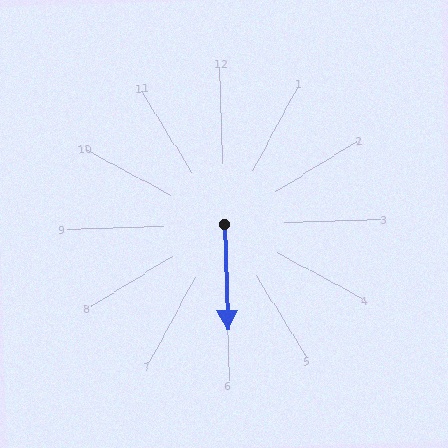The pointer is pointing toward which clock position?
Roughly 6 o'clock.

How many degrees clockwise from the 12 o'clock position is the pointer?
Approximately 180 degrees.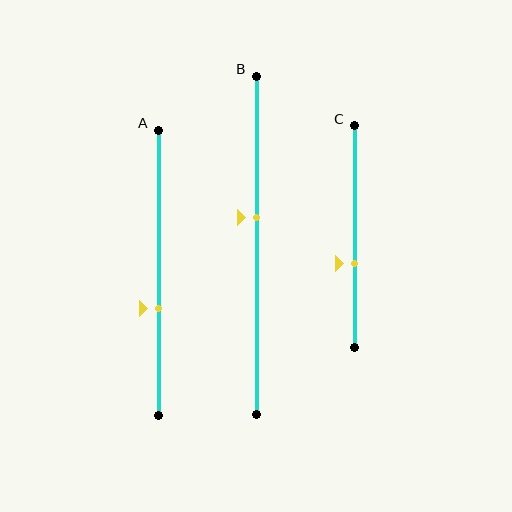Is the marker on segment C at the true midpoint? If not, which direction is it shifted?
No, the marker on segment C is shifted downward by about 12% of the segment length.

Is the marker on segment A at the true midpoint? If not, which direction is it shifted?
No, the marker on segment A is shifted downward by about 12% of the segment length.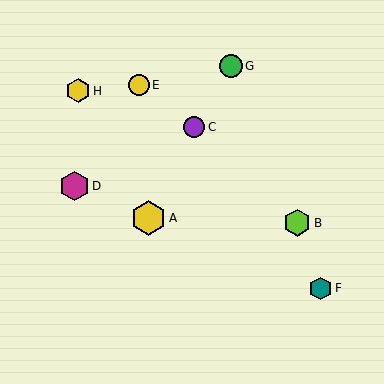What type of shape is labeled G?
Shape G is a green circle.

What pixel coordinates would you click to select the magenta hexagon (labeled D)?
Click at (75, 186) to select the magenta hexagon D.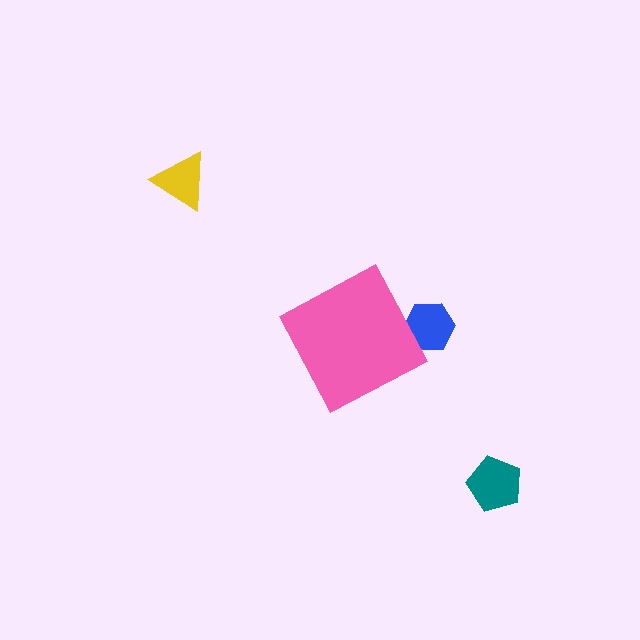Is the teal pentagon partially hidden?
No, the teal pentagon is fully visible.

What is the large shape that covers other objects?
A pink diamond.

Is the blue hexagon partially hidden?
Yes, the blue hexagon is partially hidden behind the pink diamond.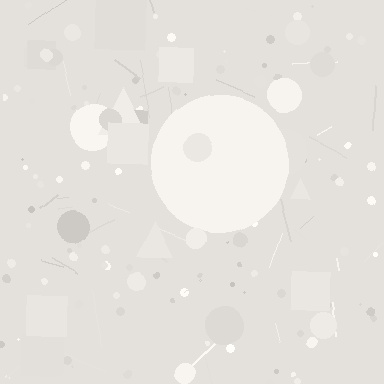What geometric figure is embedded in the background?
A circle is embedded in the background.